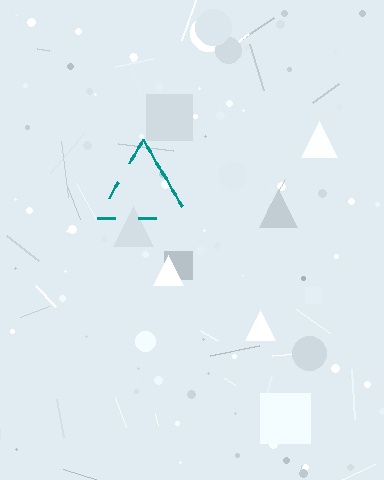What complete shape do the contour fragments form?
The contour fragments form a triangle.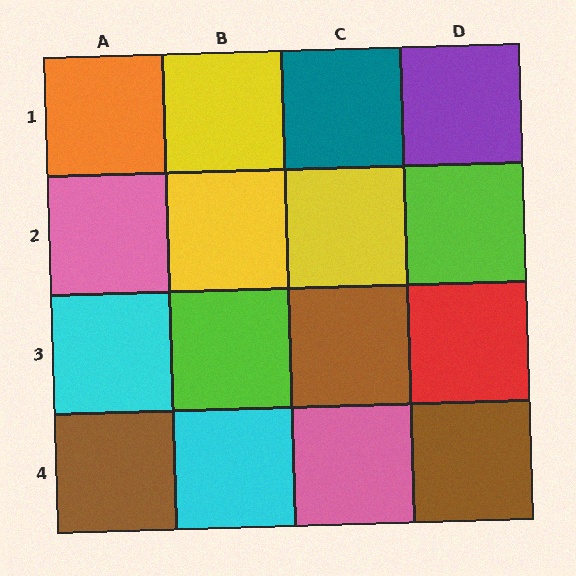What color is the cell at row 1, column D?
Purple.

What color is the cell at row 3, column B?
Lime.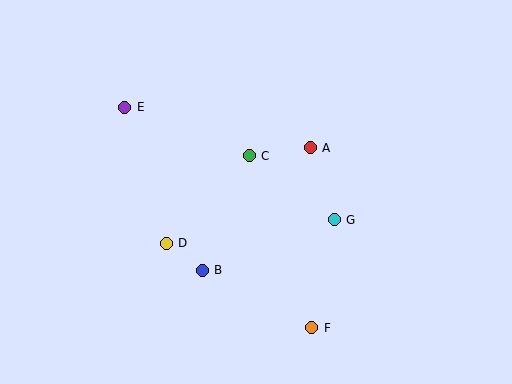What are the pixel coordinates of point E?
Point E is at (125, 107).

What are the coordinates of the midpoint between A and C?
The midpoint between A and C is at (280, 152).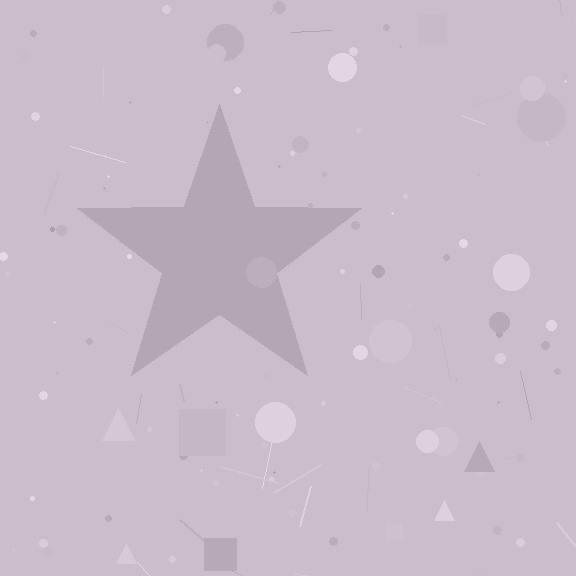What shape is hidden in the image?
A star is hidden in the image.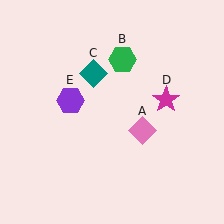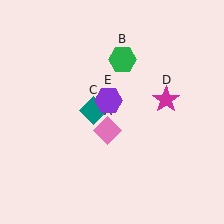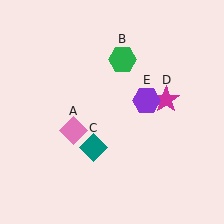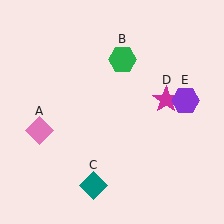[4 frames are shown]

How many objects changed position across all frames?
3 objects changed position: pink diamond (object A), teal diamond (object C), purple hexagon (object E).